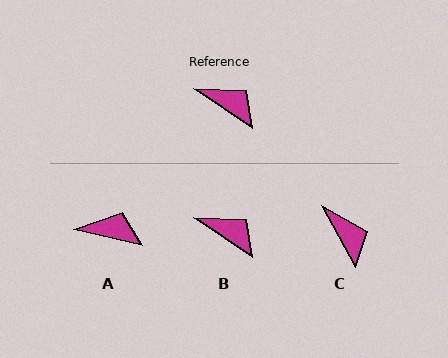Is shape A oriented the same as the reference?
No, it is off by about 21 degrees.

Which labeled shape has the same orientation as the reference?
B.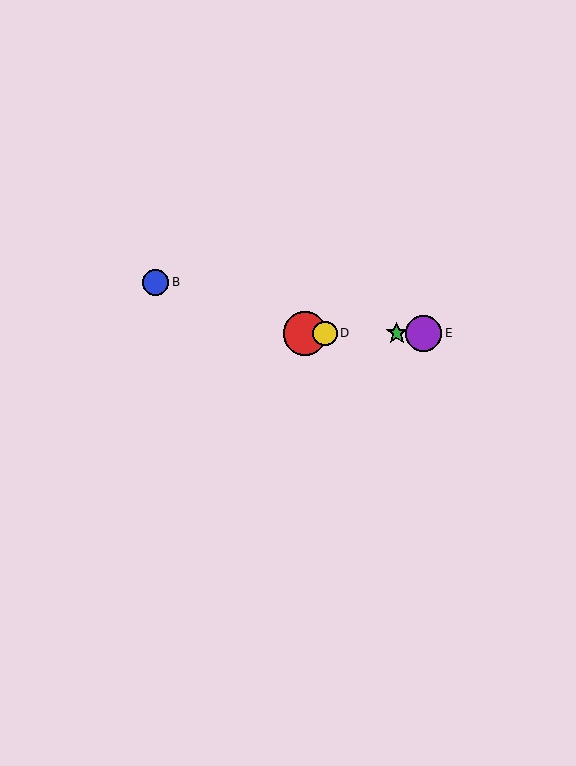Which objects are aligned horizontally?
Objects A, C, D, E are aligned horizontally.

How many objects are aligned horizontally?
4 objects (A, C, D, E) are aligned horizontally.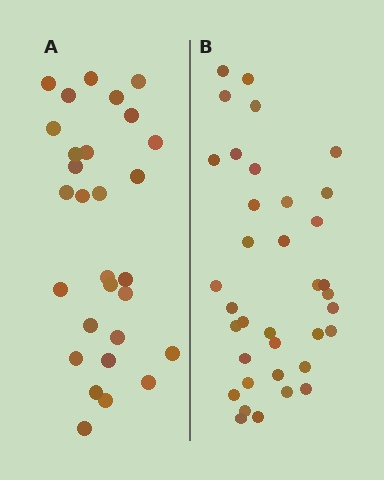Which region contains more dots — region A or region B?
Region B (the right region) has more dots.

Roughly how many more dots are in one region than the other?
Region B has roughly 8 or so more dots than region A.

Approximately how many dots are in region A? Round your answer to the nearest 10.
About 30 dots. (The exact count is 29, which rounds to 30.)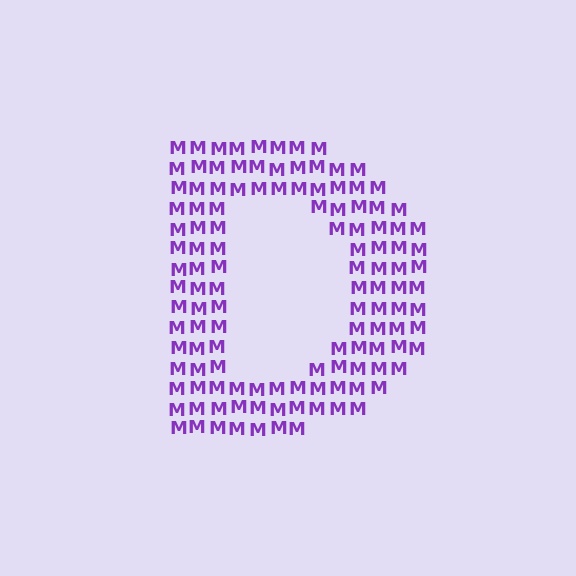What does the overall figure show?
The overall figure shows the letter D.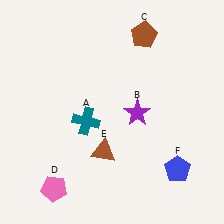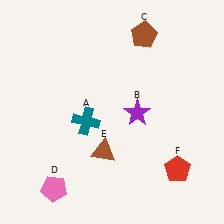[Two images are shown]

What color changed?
The pentagon (F) changed from blue in Image 1 to red in Image 2.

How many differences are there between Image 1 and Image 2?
There is 1 difference between the two images.